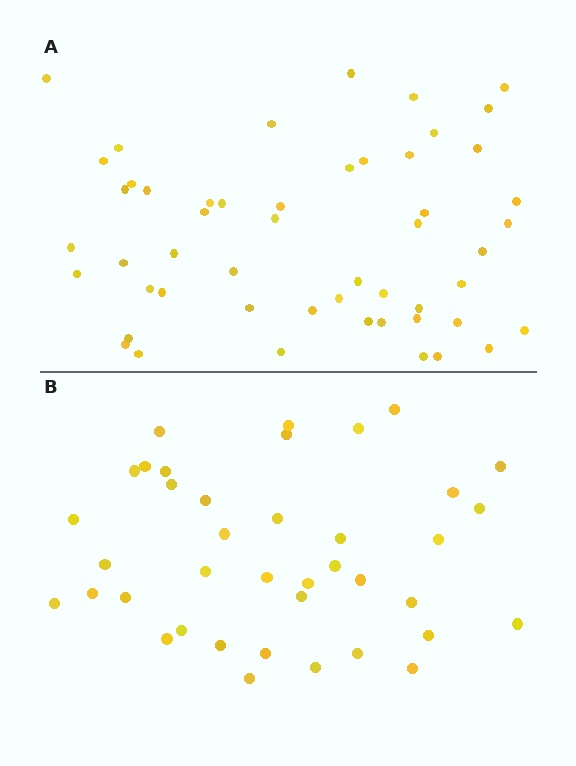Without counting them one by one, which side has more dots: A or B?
Region A (the top region) has more dots.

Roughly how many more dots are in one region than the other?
Region A has approximately 15 more dots than region B.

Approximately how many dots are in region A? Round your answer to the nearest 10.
About 50 dots. (The exact count is 52, which rounds to 50.)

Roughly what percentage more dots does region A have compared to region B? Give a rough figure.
About 35% more.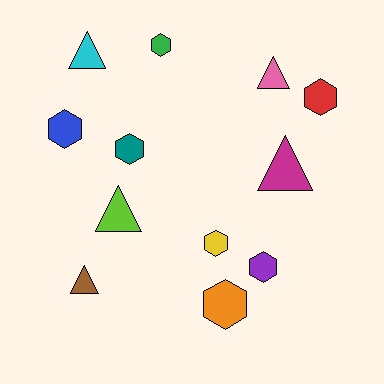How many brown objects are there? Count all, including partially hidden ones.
There is 1 brown object.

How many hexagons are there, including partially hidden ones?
There are 7 hexagons.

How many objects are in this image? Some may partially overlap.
There are 12 objects.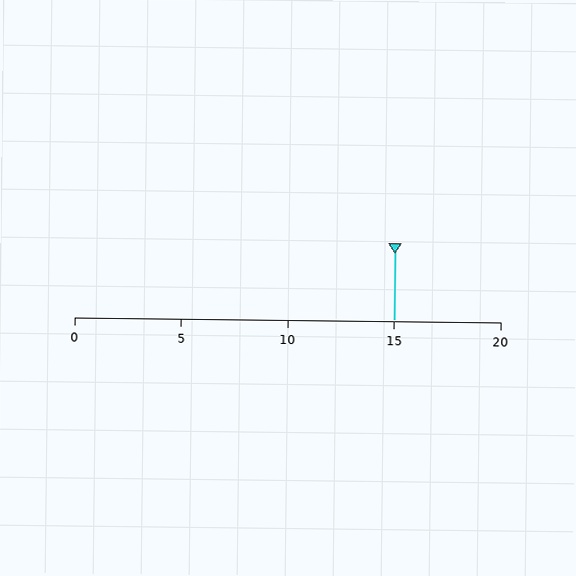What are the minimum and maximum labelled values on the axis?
The axis runs from 0 to 20.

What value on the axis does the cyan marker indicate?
The marker indicates approximately 15.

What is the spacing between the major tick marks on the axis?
The major ticks are spaced 5 apart.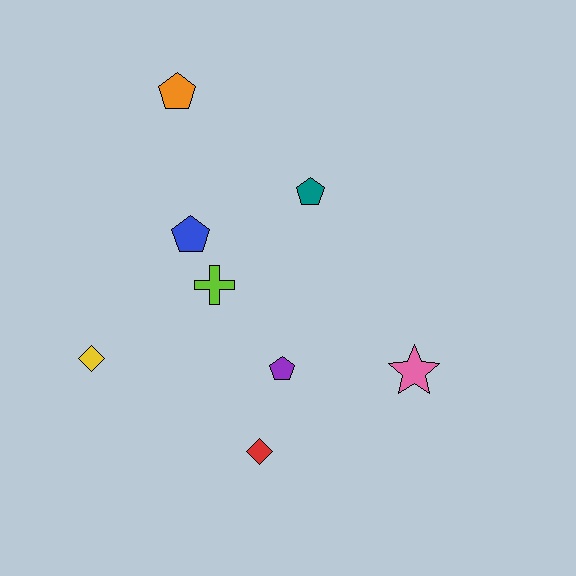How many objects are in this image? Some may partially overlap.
There are 8 objects.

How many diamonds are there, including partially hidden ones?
There are 2 diamonds.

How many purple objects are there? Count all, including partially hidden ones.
There is 1 purple object.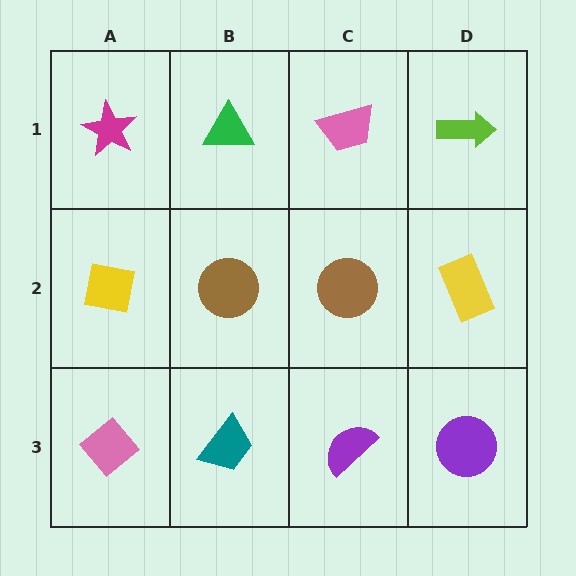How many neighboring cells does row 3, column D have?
2.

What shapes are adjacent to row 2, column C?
A pink trapezoid (row 1, column C), a purple semicircle (row 3, column C), a brown circle (row 2, column B), a yellow rectangle (row 2, column D).